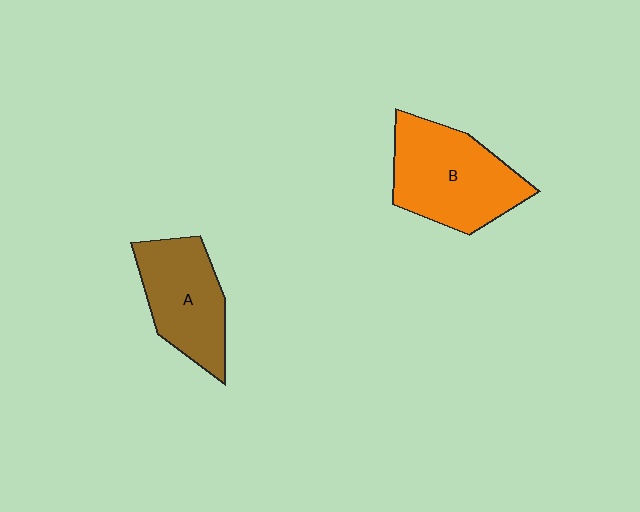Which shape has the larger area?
Shape B (orange).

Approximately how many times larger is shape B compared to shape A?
Approximately 1.2 times.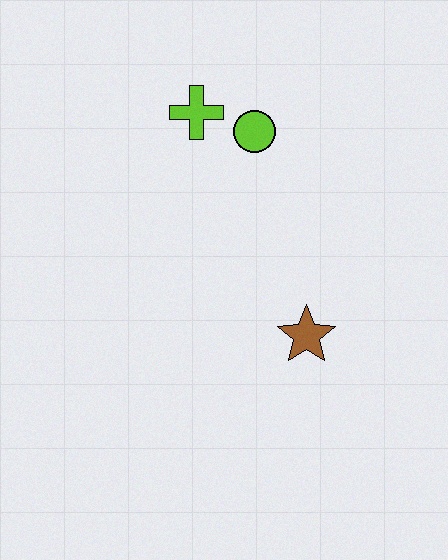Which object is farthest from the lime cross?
The brown star is farthest from the lime cross.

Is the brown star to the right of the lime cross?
Yes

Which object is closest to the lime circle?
The lime cross is closest to the lime circle.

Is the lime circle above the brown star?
Yes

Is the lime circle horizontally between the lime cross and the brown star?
Yes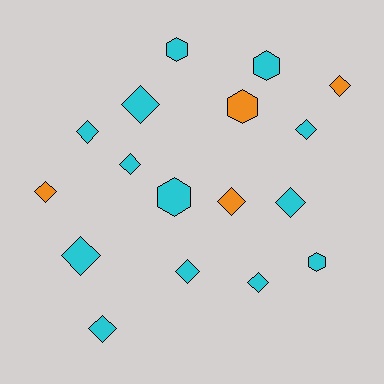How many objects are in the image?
There are 17 objects.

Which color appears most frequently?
Cyan, with 13 objects.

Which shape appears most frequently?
Diamond, with 12 objects.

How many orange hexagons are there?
There is 1 orange hexagon.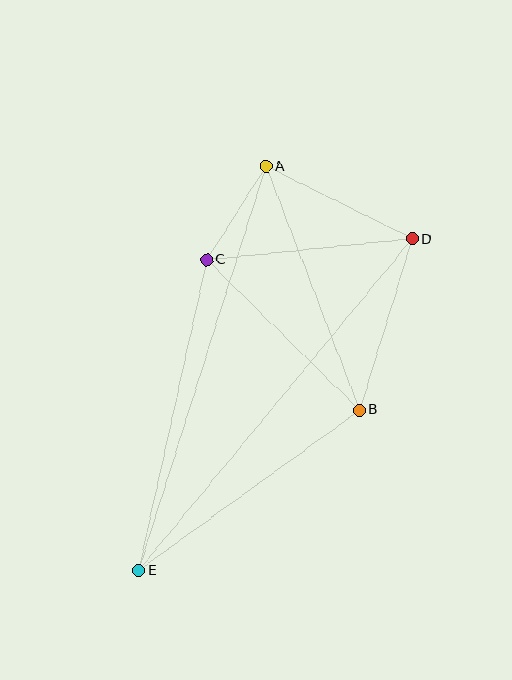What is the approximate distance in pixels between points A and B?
The distance between A and B is approximately 261 pixels.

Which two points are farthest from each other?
Points D and E are farthest from each other.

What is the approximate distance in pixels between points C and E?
The distance between C and E is approximately 318 pixels.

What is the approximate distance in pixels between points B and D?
The distance between B and D is approximately 179 pixels.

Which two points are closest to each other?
Points A and C are closest to each other.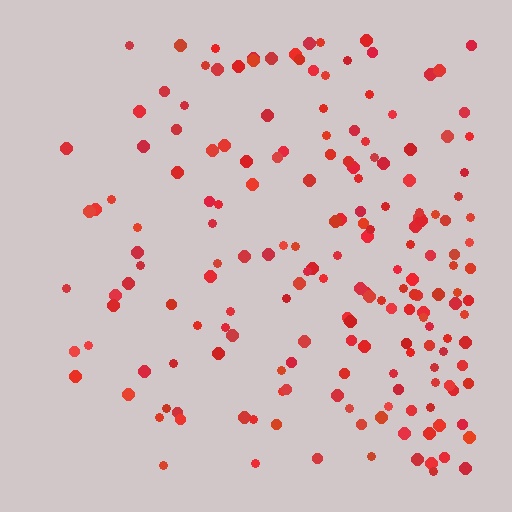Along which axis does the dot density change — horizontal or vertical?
Horizontal.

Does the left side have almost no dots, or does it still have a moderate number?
Still a moderate number, just noticeably fewer than the right.